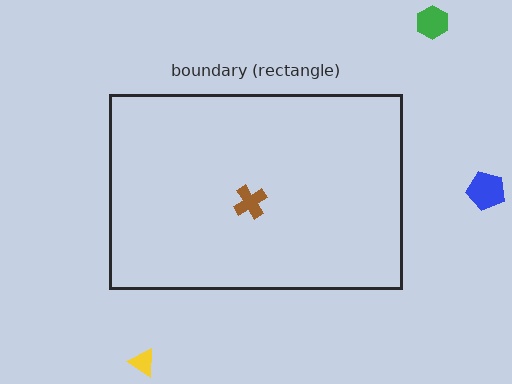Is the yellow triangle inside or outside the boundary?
Outside.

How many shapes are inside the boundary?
1 inside, 3 outside.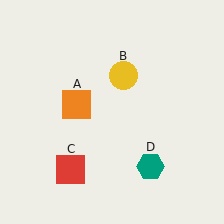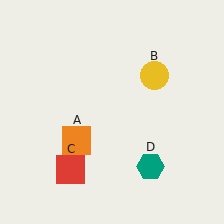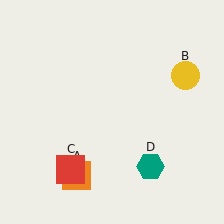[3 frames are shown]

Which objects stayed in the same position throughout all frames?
Red square (object C) and teal hexagon (object D) remained stationary.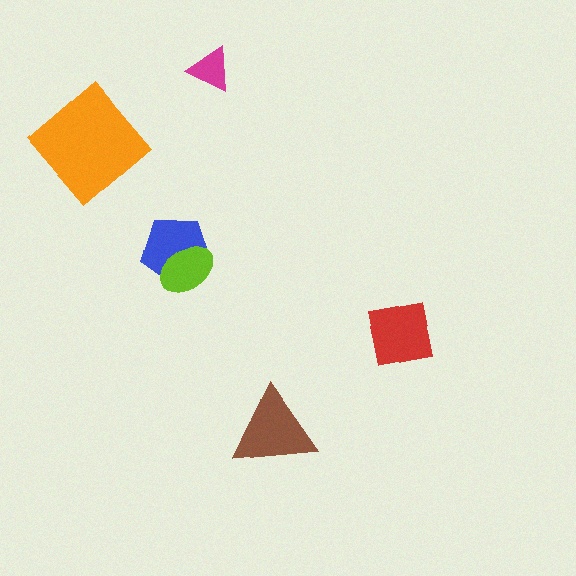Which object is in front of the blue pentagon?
The lime ellipse is in front of the blue pentagon.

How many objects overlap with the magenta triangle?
0 objects overlap with the magenta triangle.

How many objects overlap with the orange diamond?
0 objects overlap with the orange diamond.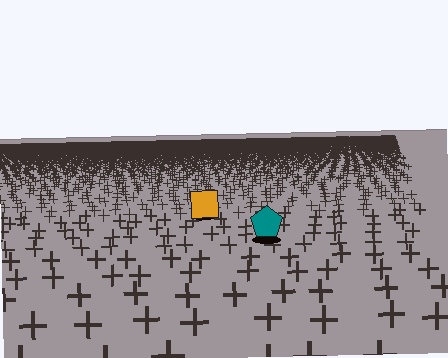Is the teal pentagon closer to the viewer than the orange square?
Yes. The teal pentagon is closer — you can tell from the texture gradient: the ground texture is coarser near it.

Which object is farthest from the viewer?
The orange square is farthest from the viewer. It appears smaller and the ground texture around it is denser.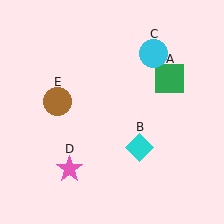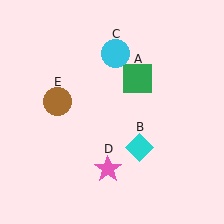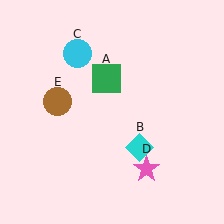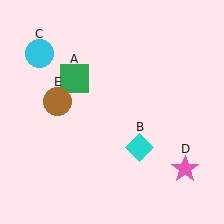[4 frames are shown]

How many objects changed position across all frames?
3 objects changed position: green square (object A), cyan circle (object C), pink star (object D).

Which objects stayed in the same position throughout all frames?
Cyan diamond (object B) and brown circle (object E) remained stationary.